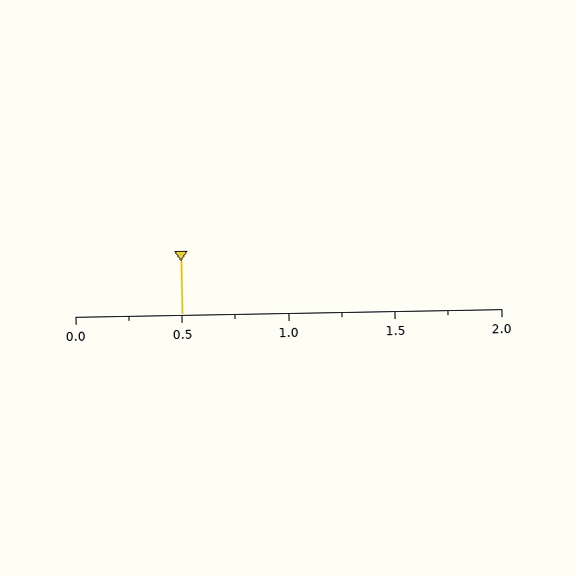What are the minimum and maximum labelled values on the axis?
The axis runs from 0.0 to 2.0.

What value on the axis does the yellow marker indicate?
The marker indicates approximately 0.5.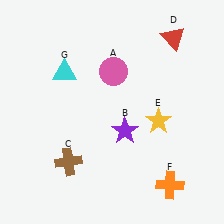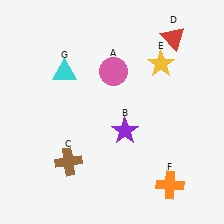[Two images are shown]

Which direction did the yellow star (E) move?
The yellow star (E) moved up.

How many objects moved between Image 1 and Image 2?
1 object moved between the two images.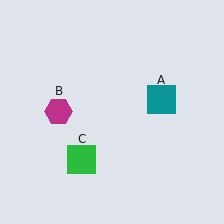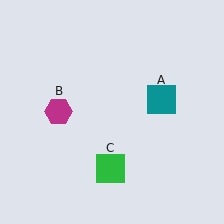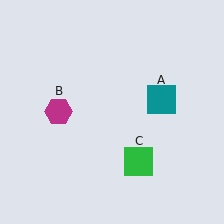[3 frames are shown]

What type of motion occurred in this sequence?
The green square (object C) rotated counterclockwise around the center of the scene.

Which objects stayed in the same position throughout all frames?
Teal square (object A) and magenta hexagon (object B) remained stationary.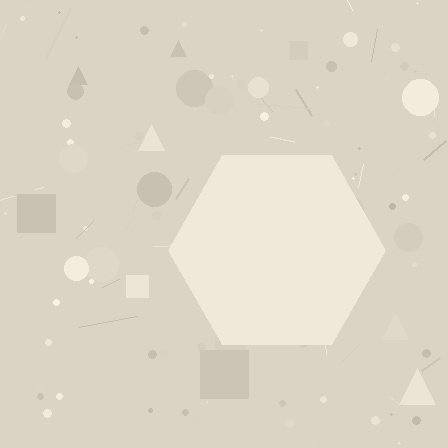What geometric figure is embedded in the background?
A hexagon is embedded in the background.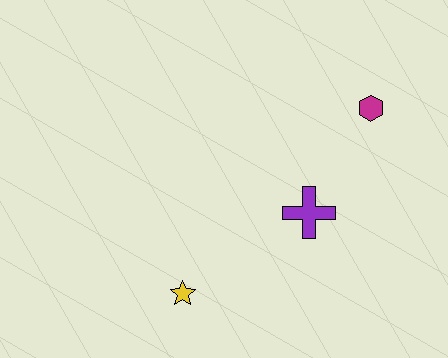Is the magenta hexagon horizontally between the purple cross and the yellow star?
No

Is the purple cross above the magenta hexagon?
No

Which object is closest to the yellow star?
The purple cross is closest to the yellow star.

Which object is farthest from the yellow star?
The magenta hexagon is farthest from the yellow star.